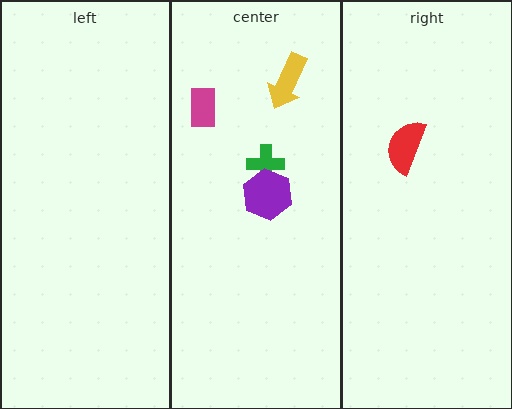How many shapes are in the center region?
4.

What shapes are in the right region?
The red semicircle.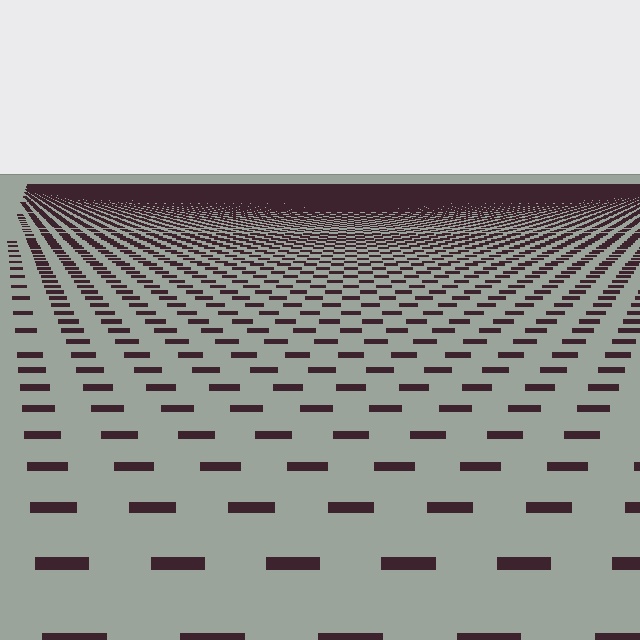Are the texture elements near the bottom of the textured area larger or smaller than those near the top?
Larger. Near the bottom, elements are closer to the viewer and appear at a bigger on-screen size.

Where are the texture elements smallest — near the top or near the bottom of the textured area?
Near the top.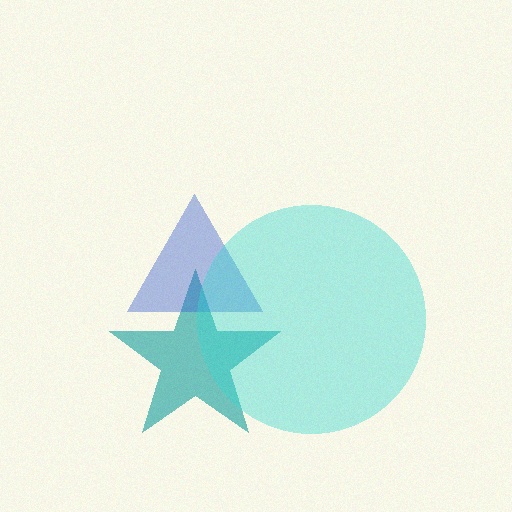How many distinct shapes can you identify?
There are 3 distinct shapes: a teal star, a blue triangle, a cyan circle.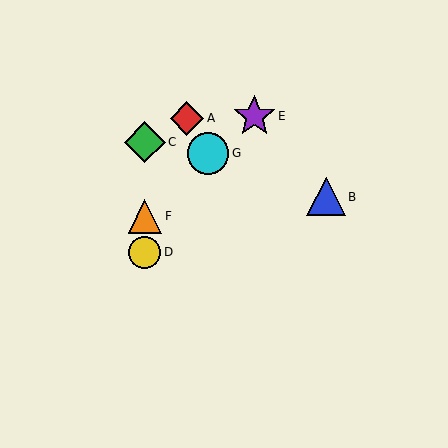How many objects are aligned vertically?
3 objects (C, D, F) are aligned vertically.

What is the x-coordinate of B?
Object B is at x≈326.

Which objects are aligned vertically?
Objects C, D, F are aligned vertically.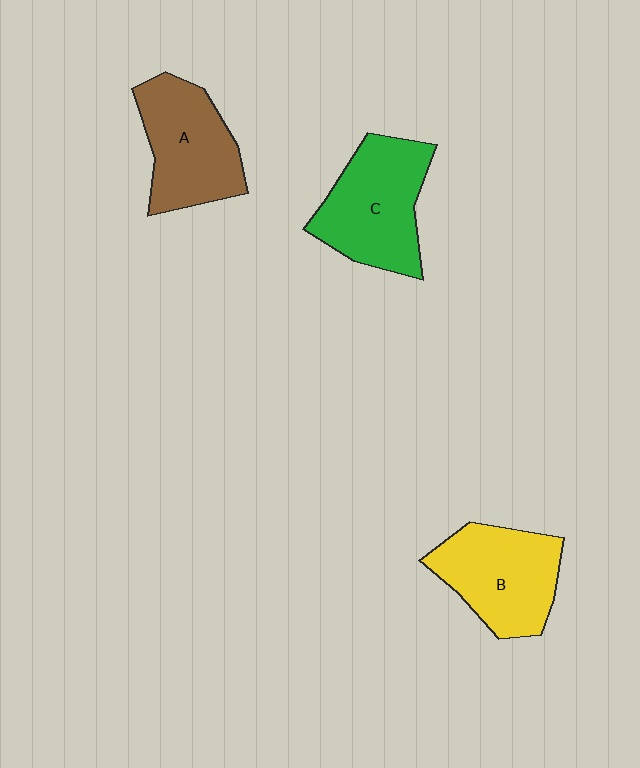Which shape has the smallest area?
Shape A (brown).